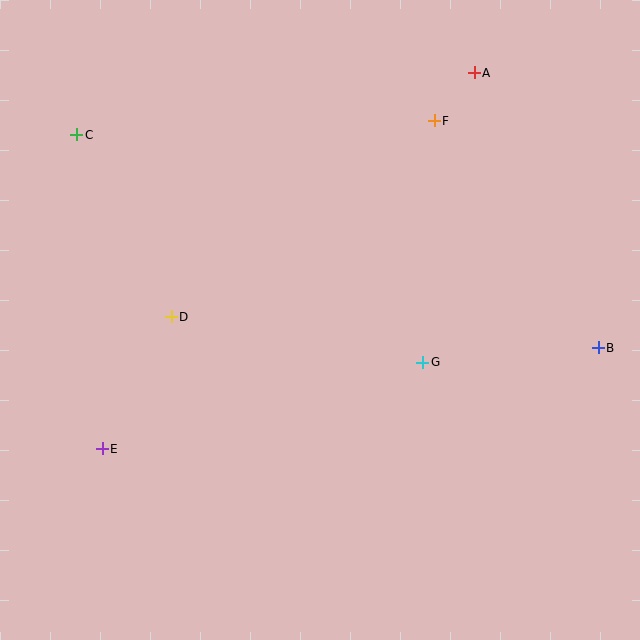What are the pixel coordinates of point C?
Point C is at (77, 135).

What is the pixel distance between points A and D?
The distance between A and D is 389 pixels.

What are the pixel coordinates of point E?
Point E is at (102, 449).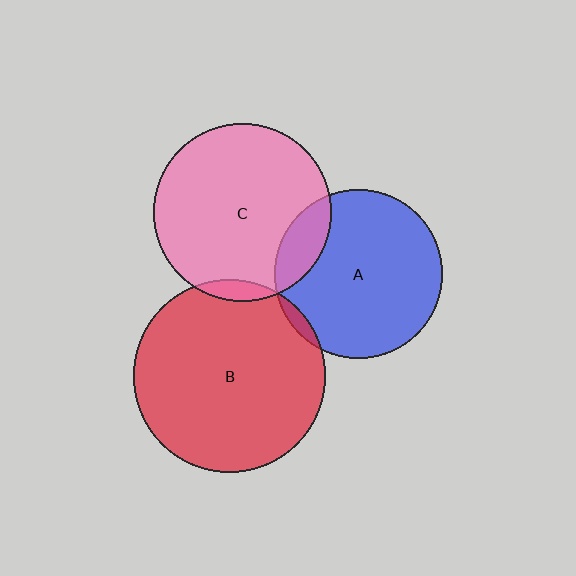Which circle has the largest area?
Circle B (red).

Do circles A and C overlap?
Yes.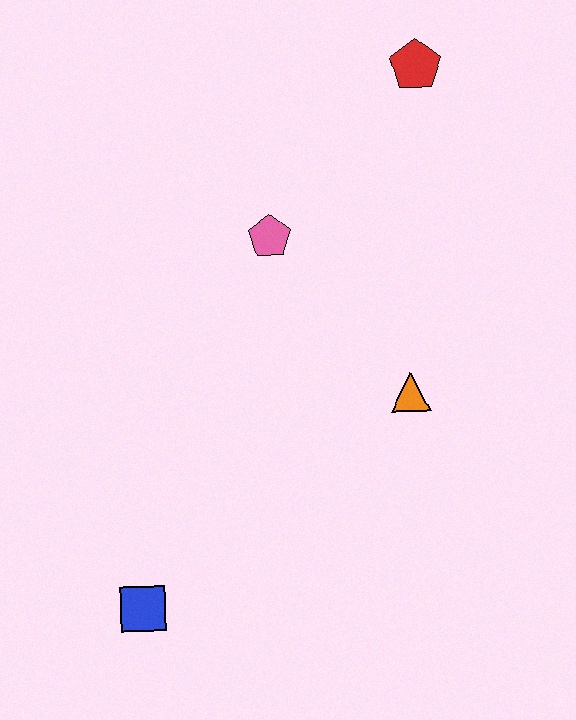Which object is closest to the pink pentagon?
The orange triangle is closest to the pink pentagon.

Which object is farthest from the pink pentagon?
The blue square is farthest from the pink pentagon.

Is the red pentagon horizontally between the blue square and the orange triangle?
No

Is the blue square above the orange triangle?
No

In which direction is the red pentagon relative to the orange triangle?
The red pentagon is above the orange triangle.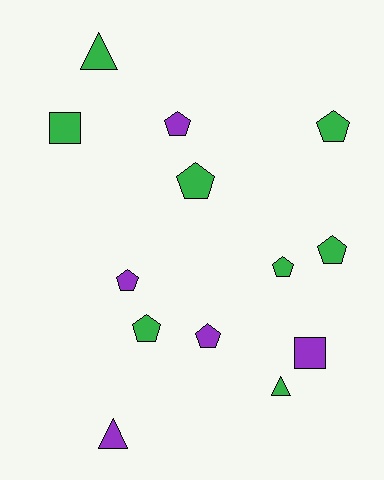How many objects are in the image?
There are 13 objects.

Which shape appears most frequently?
Pentagon, with 8 objects.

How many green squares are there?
There is 1 green square.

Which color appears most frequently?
Green, with 8 objects.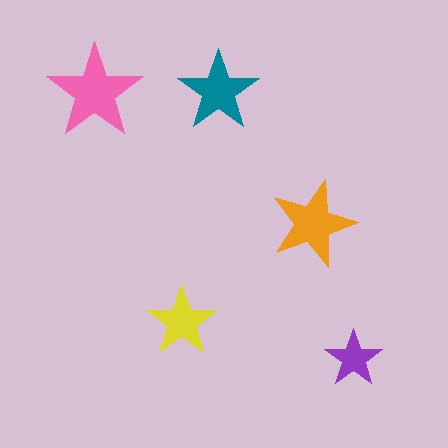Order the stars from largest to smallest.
the pink one, the orange one, the teal one, the yellow one, the purple one.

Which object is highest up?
The teal star is topmost.